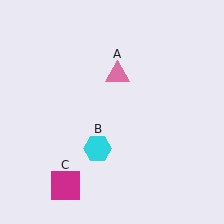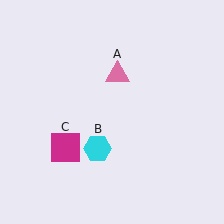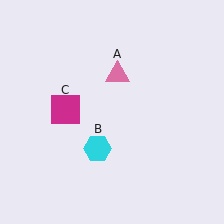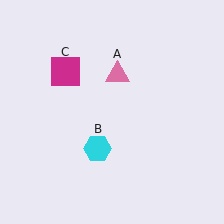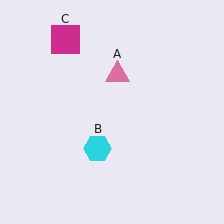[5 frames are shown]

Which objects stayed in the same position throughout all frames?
Pink triangle (object A) and cyan hexagon (object B) remained stationary.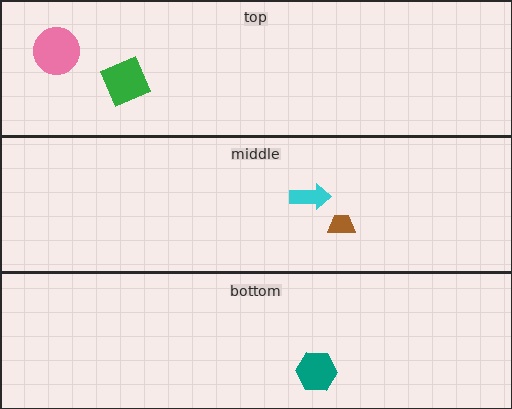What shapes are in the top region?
The pink circle, the green square.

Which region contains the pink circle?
The top region.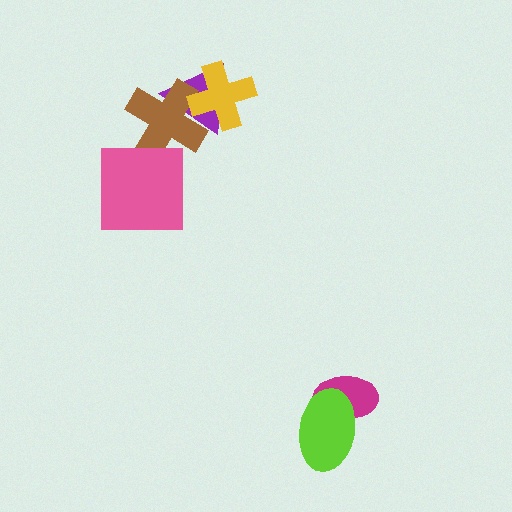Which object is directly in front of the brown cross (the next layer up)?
The pink square is directly in front of the brown cross.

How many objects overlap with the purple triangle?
2 objects overlap with the purple triangle.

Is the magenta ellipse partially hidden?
Yes, it is partially covered by another shape.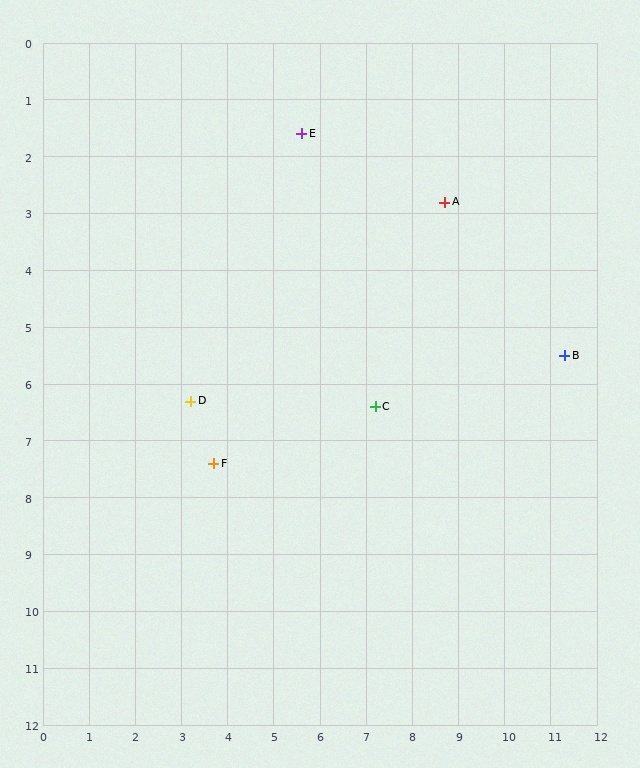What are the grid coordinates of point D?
Point D is at approximately (3.2, 6.3).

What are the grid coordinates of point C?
Point C is at approximately (7.2, 6.4).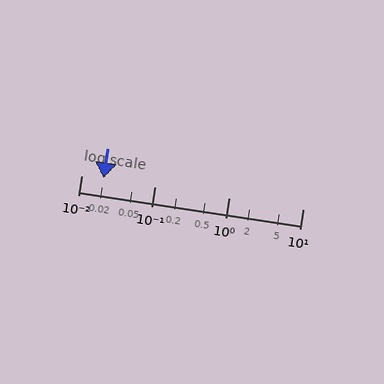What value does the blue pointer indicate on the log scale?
The pointer indicates approximately 0.02.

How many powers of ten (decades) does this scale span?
The scale spans 3 decades, from 0.01 to 10.